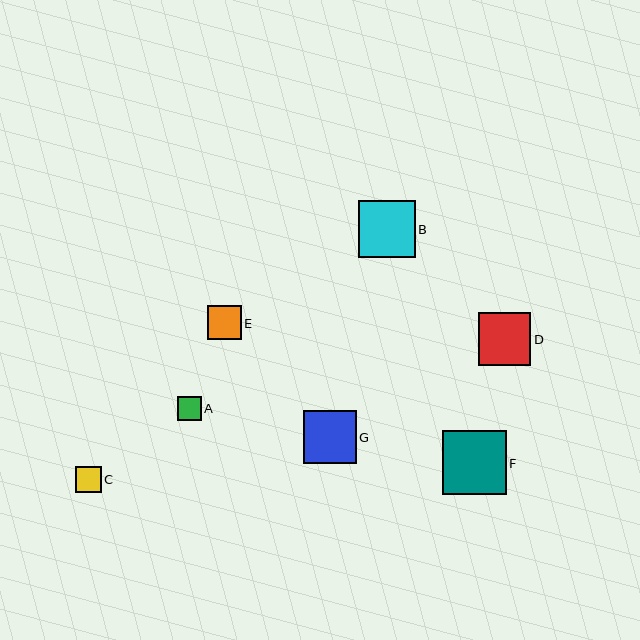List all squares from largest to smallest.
From largest to smallest: F, B, G, D, E, C, A.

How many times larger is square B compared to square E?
Square B is approximately 1.7 times the size of square E.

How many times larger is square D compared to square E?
Square D is approximately 1.5 times the size of square E.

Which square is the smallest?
Square A is the smallest with a size of approximately 24 pixels.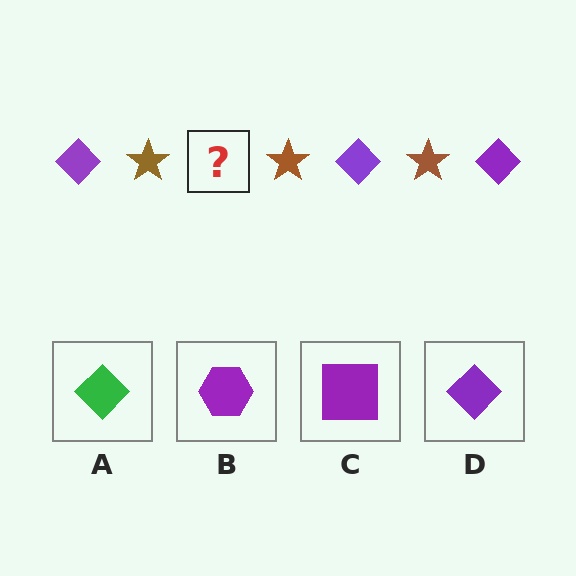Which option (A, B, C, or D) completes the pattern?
D.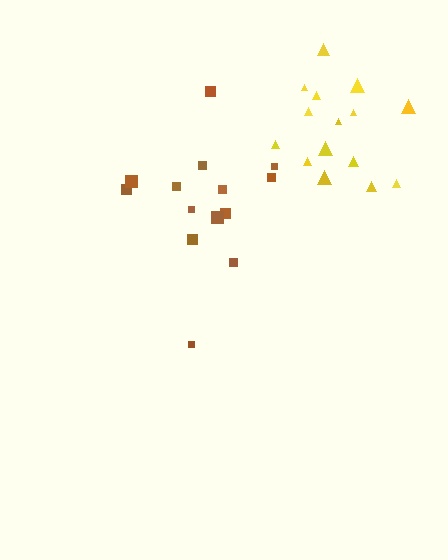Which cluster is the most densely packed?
Yellow.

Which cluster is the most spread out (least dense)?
Brown.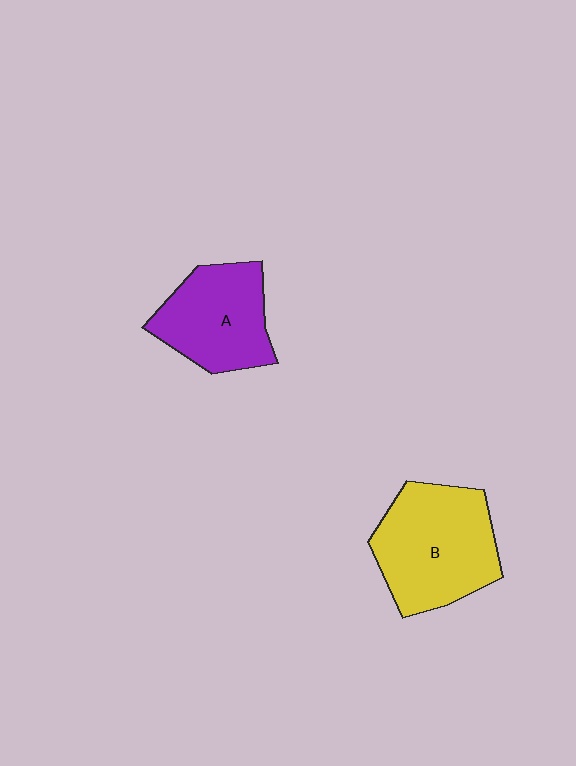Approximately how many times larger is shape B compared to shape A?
Approximately 1.3 times.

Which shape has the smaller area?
Shape A (purple).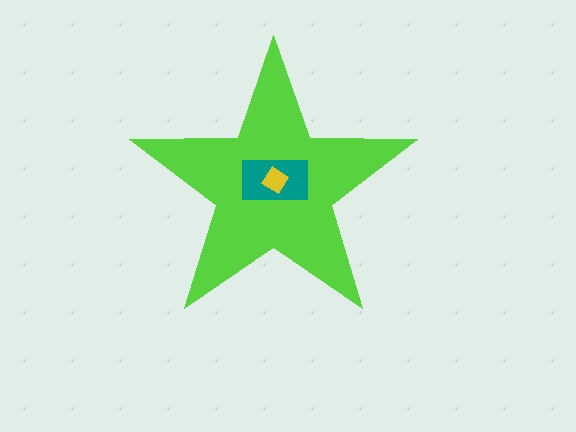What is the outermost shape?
The lime star.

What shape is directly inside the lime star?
The teal rectangle.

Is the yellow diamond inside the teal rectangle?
Yes.